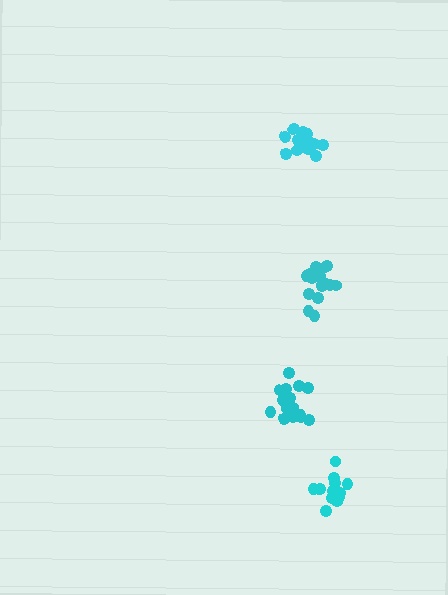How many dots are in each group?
Group 1: 14 dots, Group 2: 19 dots, Group 3: 18 dots, Group 4: 17 dots (68 total).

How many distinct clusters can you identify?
There are 4 distinct clusters.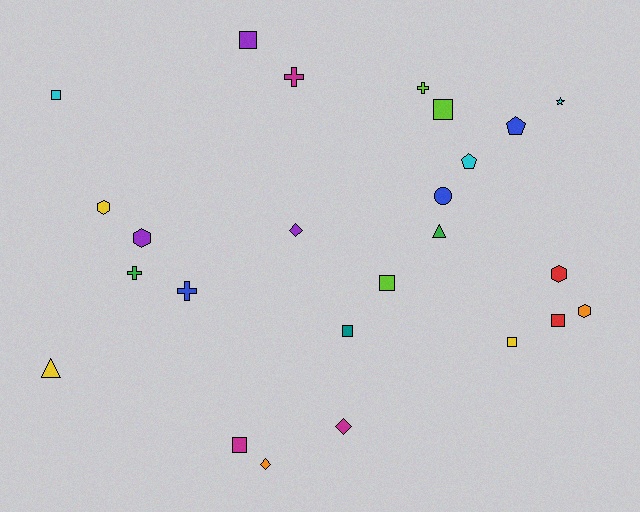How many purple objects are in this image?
There are 3 purple objects.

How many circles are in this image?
There is 1 circle.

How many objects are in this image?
There are 25 objects.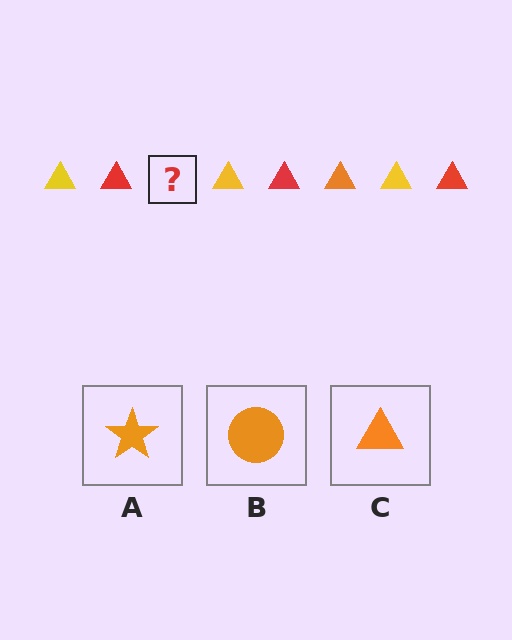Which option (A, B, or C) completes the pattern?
C.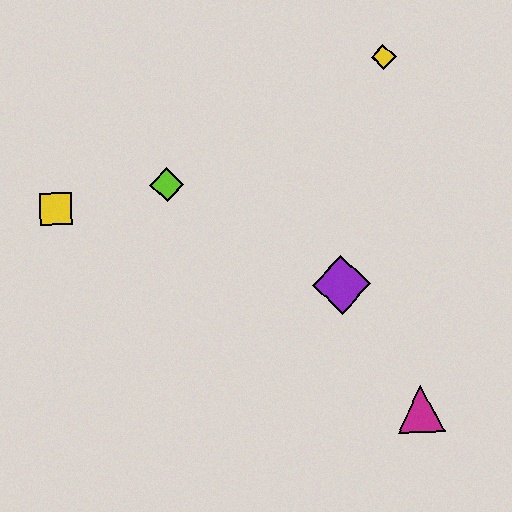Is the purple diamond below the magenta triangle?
No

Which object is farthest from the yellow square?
The magenta triangle is farthest from the yellow square.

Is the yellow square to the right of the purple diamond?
No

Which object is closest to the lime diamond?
The yellow square is closest to the lime diamond.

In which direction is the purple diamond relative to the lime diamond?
The purple diamond is to the right of the lime diamond.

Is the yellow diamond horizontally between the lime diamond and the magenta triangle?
Yes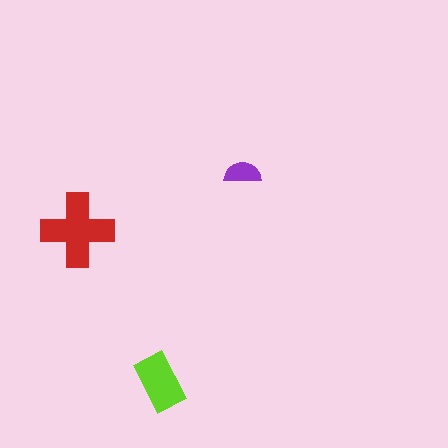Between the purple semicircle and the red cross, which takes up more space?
The red cross.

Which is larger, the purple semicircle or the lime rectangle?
The lime rectangle.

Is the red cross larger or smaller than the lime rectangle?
Larger.